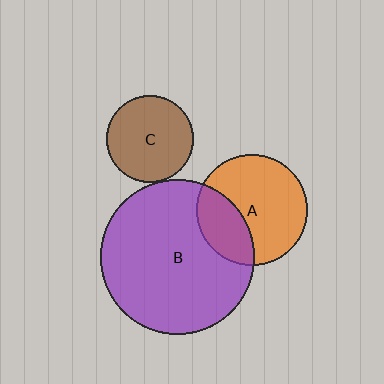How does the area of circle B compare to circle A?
Approximately 1.9 times.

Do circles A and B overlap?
Yes.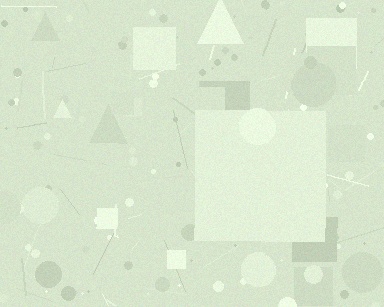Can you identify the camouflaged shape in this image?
The camouflaged shape is a square.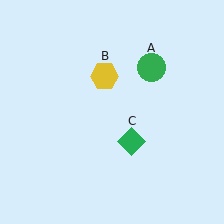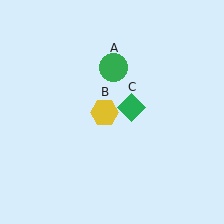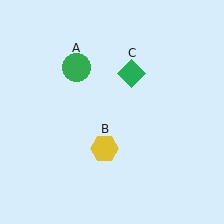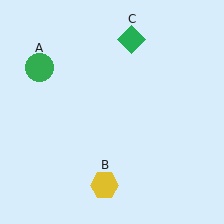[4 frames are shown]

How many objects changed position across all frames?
3 objects changed position: green circle (object A), yellow hexagon (object B), green diamond (object C).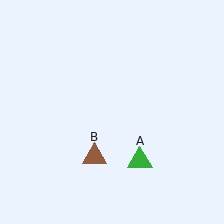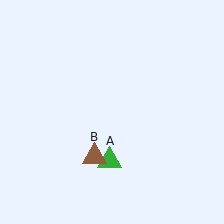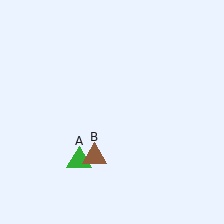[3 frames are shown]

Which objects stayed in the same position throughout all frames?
Brown triangle (object B) remained stationary.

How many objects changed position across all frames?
1 object changed position: green triangle (object A).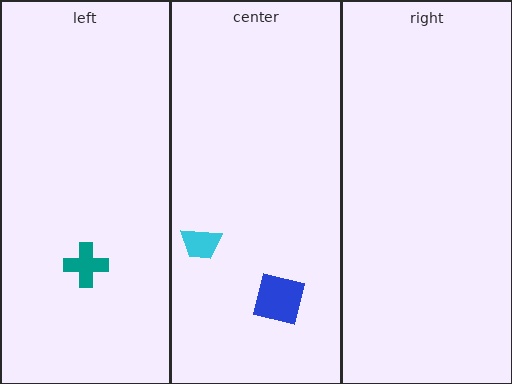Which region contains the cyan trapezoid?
The center region.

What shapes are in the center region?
The cyan trapezoid, the blue square.